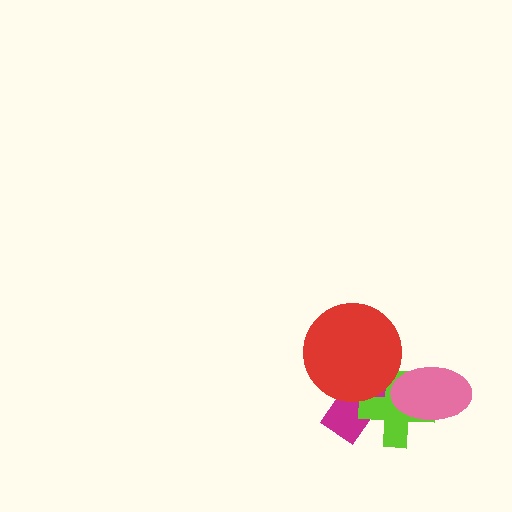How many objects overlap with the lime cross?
3 objects overlap with the lime cross.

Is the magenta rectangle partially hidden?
Yes, it is partially covered by another shape.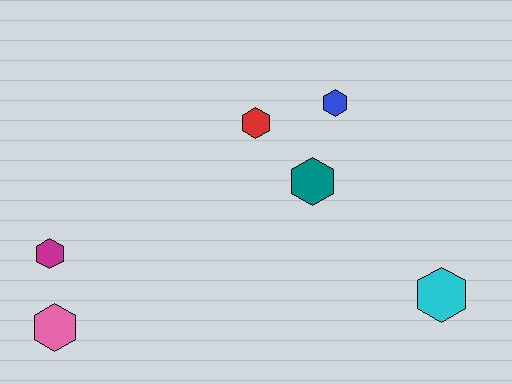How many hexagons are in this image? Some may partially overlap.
There are 6 hexagons.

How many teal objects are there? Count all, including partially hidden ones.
There is 1 teal object.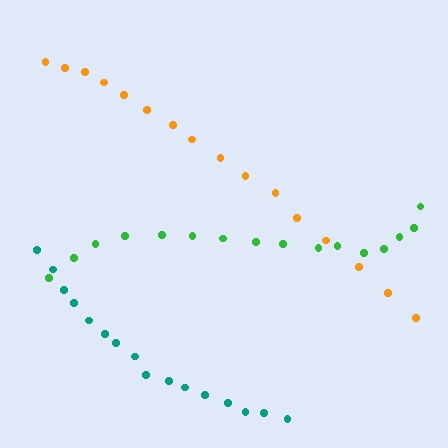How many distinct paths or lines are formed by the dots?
There are 3 distinct paths.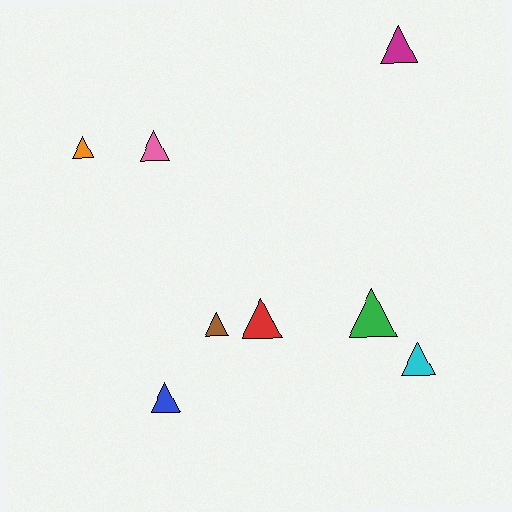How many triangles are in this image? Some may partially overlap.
There are 8 triangles.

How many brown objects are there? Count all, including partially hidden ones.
There is 1 brown object.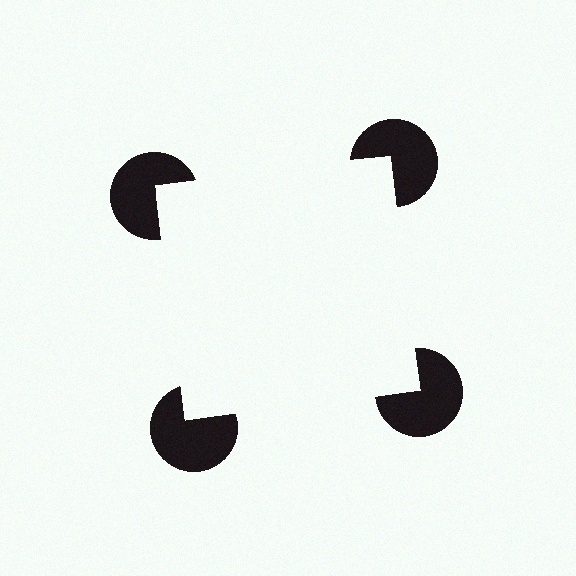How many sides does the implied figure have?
4 sides.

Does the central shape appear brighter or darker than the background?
It typically appears slightly brighter than the background, even though no actual brightness change is drawn.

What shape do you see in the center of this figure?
An illusory square — its edges are inferred from the aligned wedge cuts in the pac-man discs, not physically drawn.